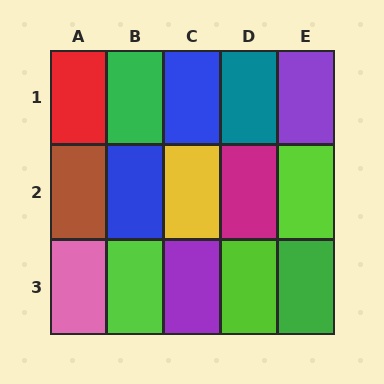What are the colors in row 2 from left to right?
Brown, blue, yellow, magenta, lime.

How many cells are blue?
2 cells are blue.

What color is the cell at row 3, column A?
Pink.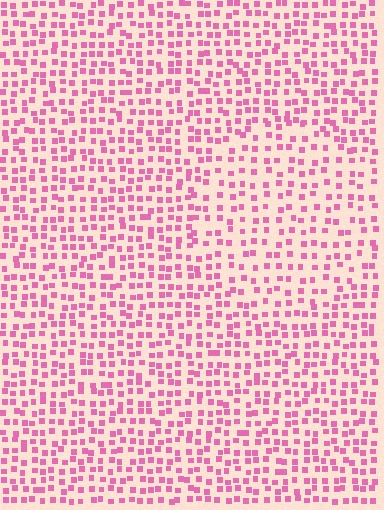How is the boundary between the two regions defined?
The boundary is defined by a change in element density (approximately 1.5x ratio). All elements are the same color, size, and shape.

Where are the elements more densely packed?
The elements are more densely packed outside the circle boundary.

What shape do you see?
I see a circle.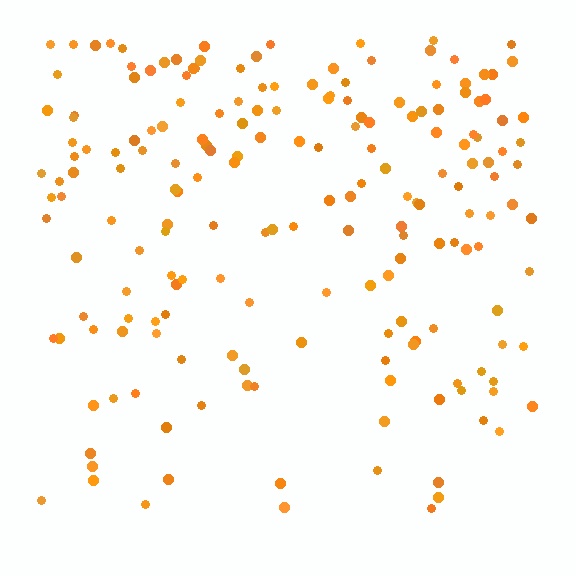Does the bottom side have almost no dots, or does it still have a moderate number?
Still a moderate number, just noticeably fewer than the top.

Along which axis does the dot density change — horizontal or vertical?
Vertical.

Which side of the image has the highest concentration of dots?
The top.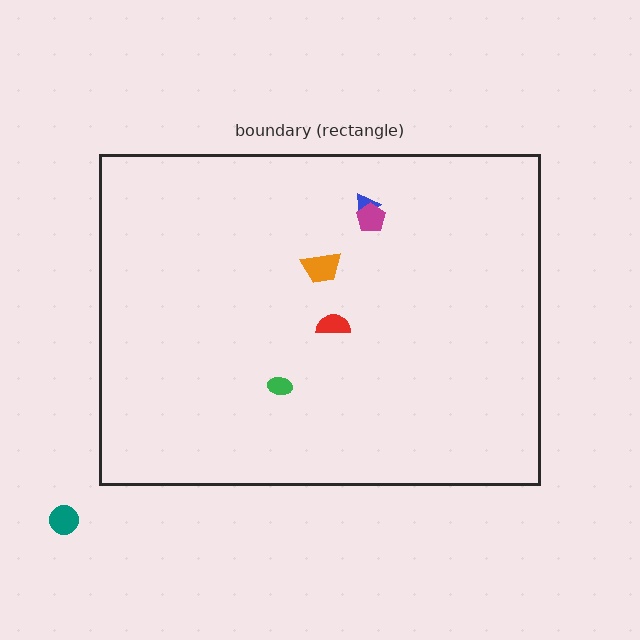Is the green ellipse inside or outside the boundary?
Inside.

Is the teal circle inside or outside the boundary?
Outside.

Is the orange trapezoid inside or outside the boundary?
Inside.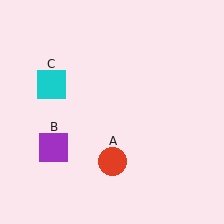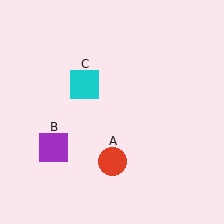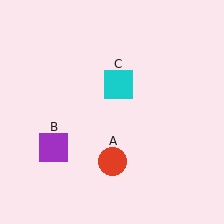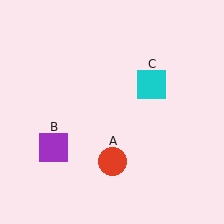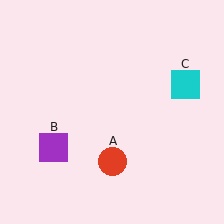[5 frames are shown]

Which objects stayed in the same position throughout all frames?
Red circle (object A) and purple square (object B) remained stationary.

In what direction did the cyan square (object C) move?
The cyan square (object C) moved right.